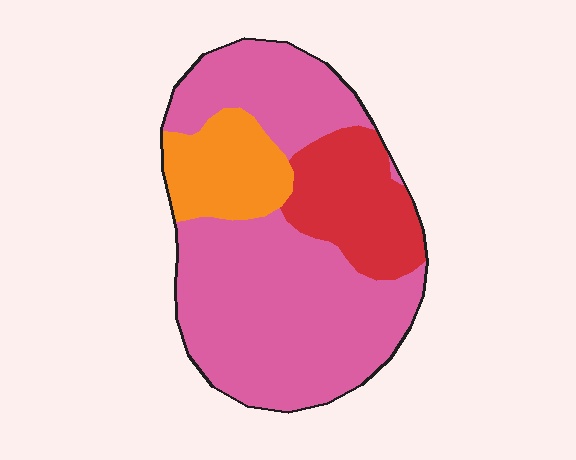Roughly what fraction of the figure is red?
Red covers around 20% of the figure.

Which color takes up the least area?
Orange, at roughly 15%.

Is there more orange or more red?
Red.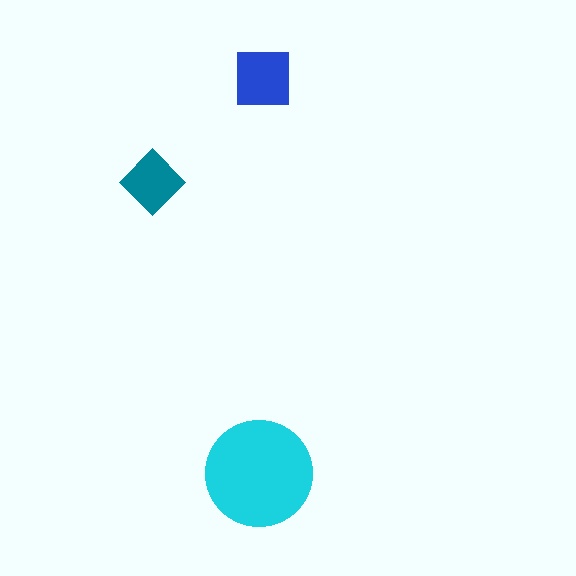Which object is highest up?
The blue square is topmost.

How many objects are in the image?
There are 3 objects in the image.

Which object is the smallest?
The teal diamond.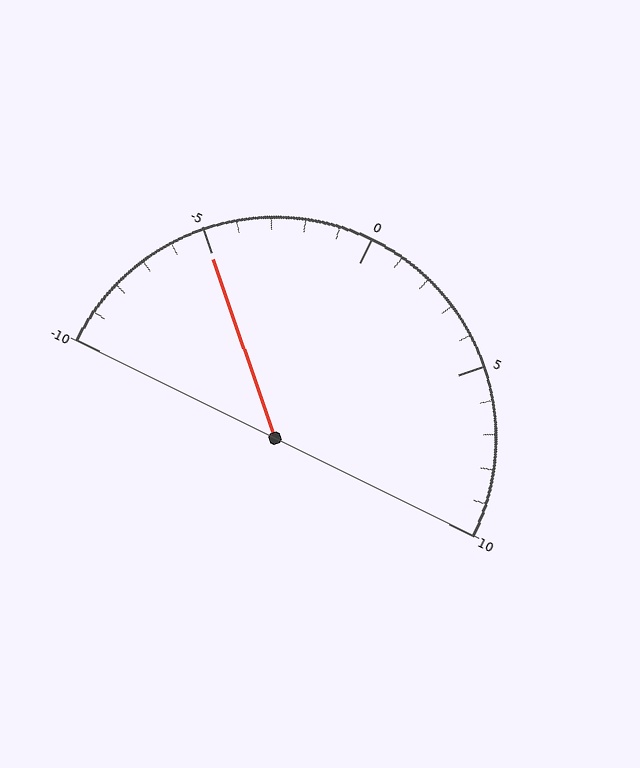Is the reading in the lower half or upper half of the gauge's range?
The reading is in the lower half of the range (-10 to 10).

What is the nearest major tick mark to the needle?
The nearest major tick mark is -5.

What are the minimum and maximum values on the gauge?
The gauge ranges from -10 to 10.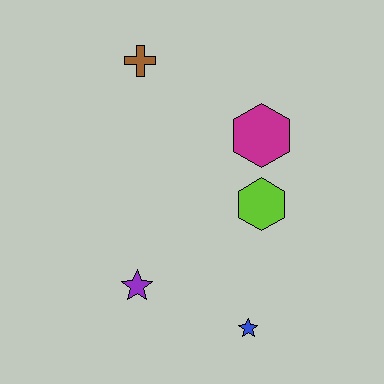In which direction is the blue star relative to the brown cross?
The blue star is below the brown cross.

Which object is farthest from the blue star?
The brown cross is farthest from the blue star.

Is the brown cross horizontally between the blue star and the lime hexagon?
No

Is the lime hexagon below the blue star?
No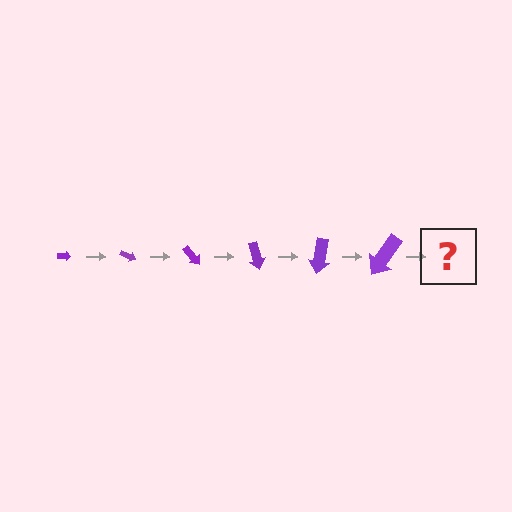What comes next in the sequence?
The next element should be an arrow, larger than the previous one and rotated 150 degrees from the start.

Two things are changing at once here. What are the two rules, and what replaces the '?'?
The two rules are that the arrow grows larger each step and it rotates 25 degrees each step. The '?' should be an arrow, larger than the previous one and rotated 150 degrees from the start.